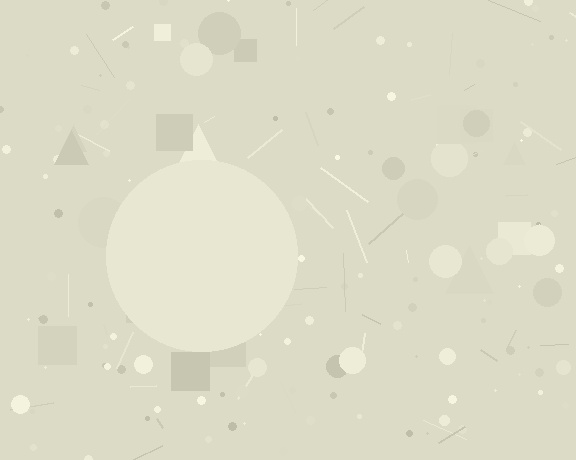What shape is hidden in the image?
A circle is hidden in the image.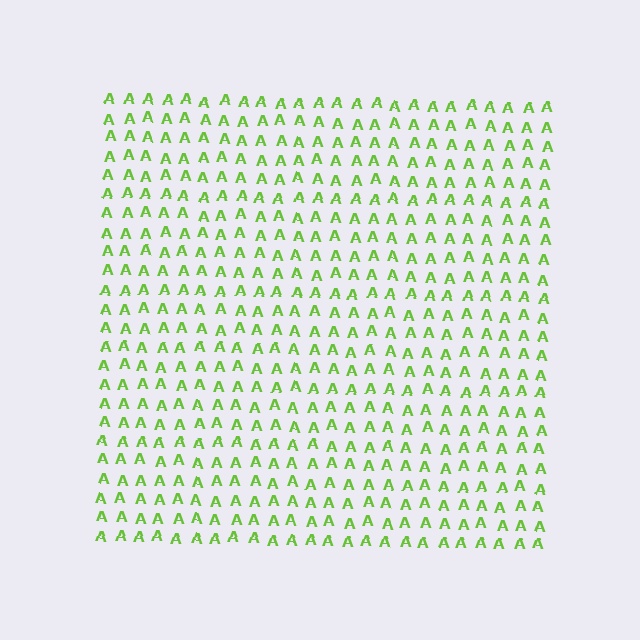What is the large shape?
The large shape is a square.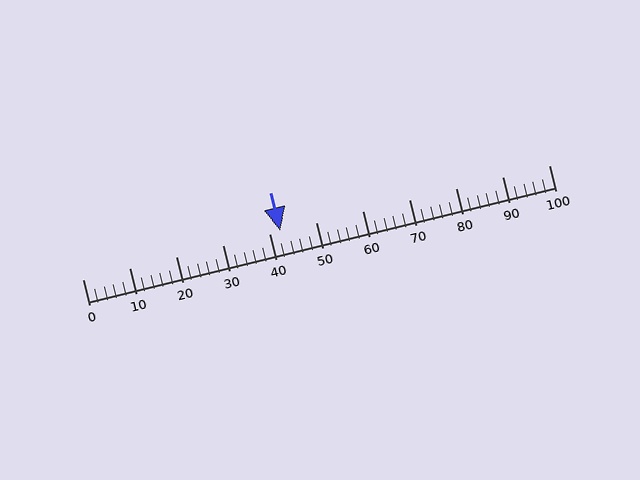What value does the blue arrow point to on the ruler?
The blue arrow points to approximately 42.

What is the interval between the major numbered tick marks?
The major tick marks are spaced 10 units apart.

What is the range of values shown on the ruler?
The ruler shows values from 0 to 100.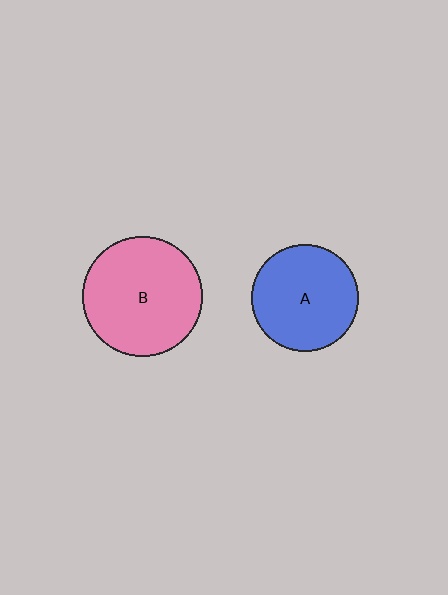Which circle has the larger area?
Circle B (pink).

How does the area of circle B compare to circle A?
Approximately 1.2 times.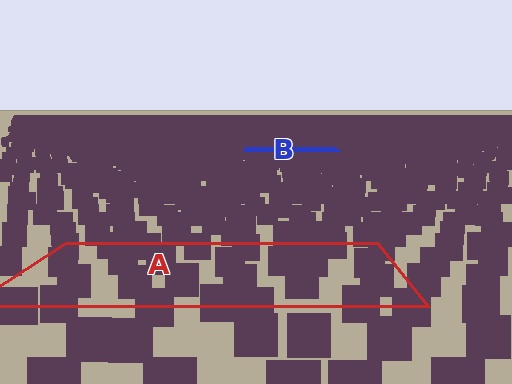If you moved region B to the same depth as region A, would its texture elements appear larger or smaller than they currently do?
They would appear larger. At a closer depth, the same texture elements are projected at a bigger on-screen size.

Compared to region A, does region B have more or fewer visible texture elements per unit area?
Region B has more texture elements per unit area — they are packed more densely because it is farther away.